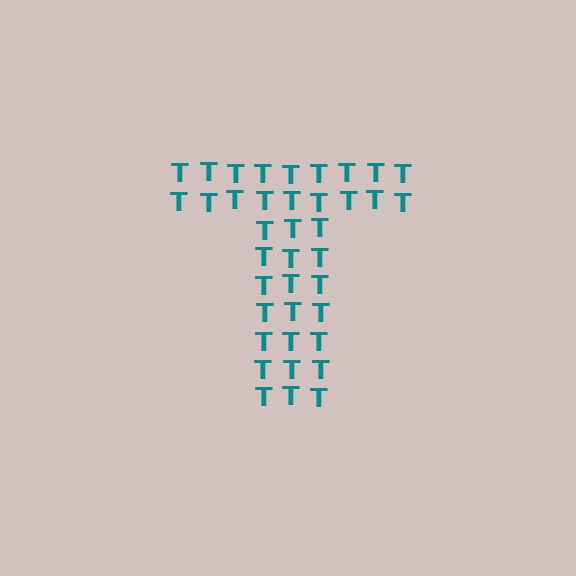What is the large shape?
The large shape is the letter T.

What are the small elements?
The small elements are letter T's.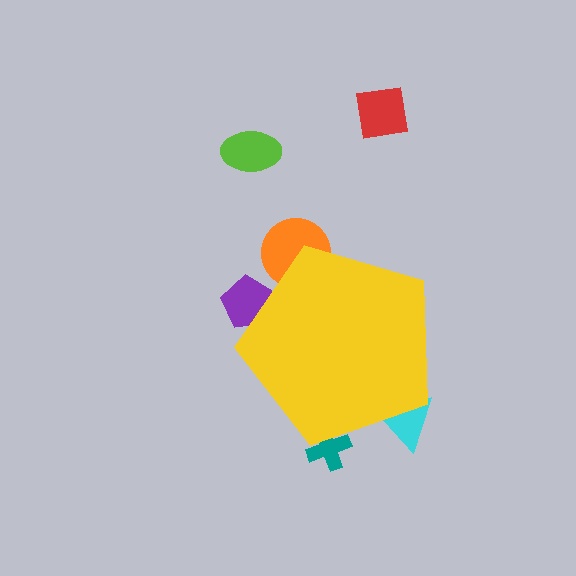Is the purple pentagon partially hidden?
Yes, the purple pentagon is partially hidden behind the yellow pentagon.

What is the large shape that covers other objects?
A yellow pentagon.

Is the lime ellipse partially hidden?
No, the lime ellipse is fully visible.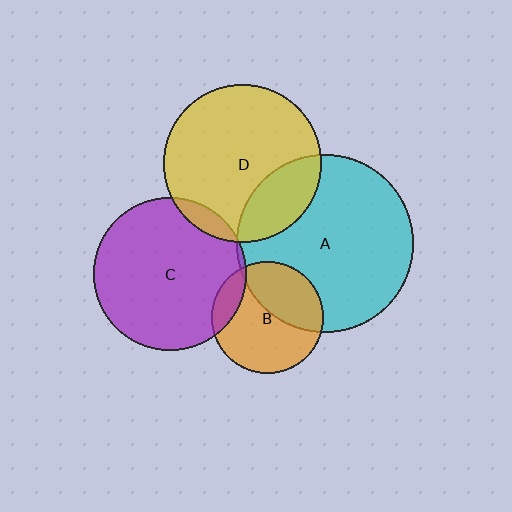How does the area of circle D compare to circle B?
Approximately 2.0 times.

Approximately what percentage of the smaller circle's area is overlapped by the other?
Approximately 5%.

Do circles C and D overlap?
Yes.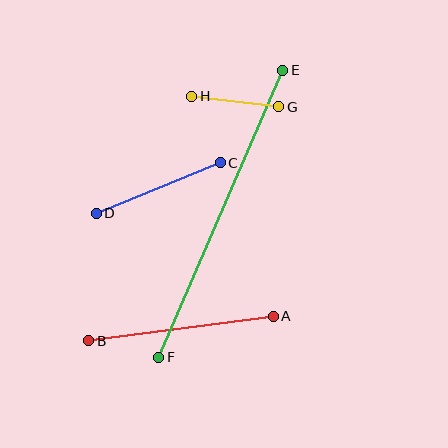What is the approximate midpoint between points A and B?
The midpoint is at approximately (181, 329) pixels.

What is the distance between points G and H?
The distance is approximately 87 pixels.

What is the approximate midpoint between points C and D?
The midpoint is at approximately (158, 188) pixels.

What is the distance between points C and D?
The distance is approximately 134 pixels.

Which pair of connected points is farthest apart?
Points E and F are farthest apart.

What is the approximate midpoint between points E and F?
The midpoint is at approximately (221, 214) pixels.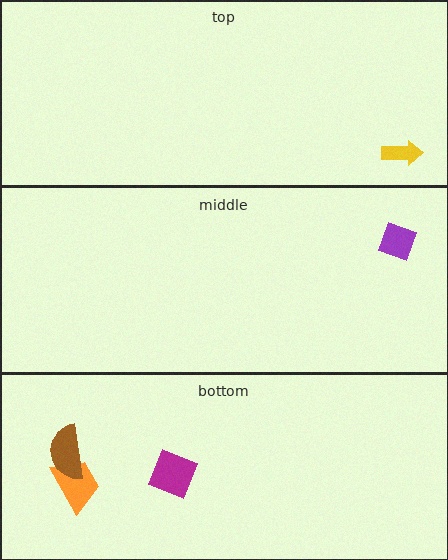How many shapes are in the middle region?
1.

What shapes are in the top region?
The yellow arrow.